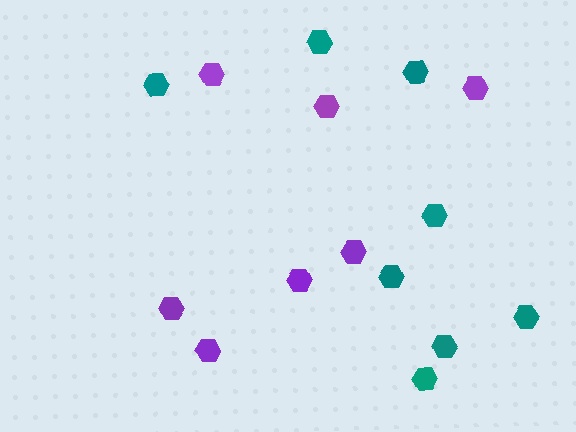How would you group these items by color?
There are 2 groups: one group of purple hexagons (7) and one group of teal hexagons (8).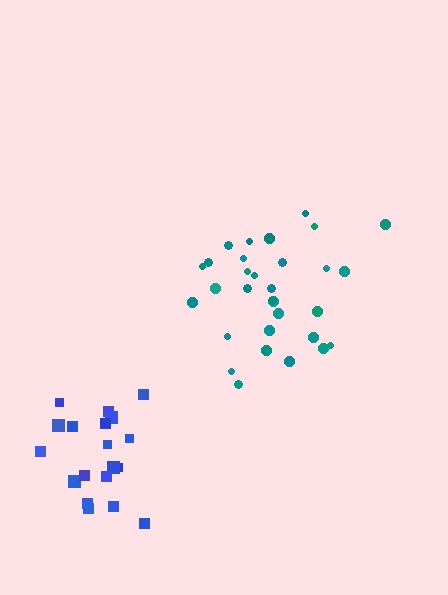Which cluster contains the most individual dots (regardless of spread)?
Teal (31).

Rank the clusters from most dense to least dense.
blue, teal.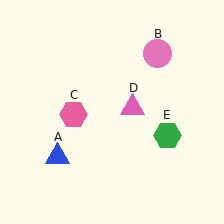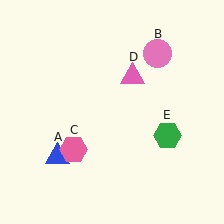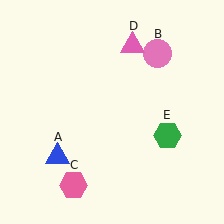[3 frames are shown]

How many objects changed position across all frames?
2 objects changed position: pink hexagon (object C), pink triangle (object D).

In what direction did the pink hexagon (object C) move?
The pink hexagon (object C) moved down.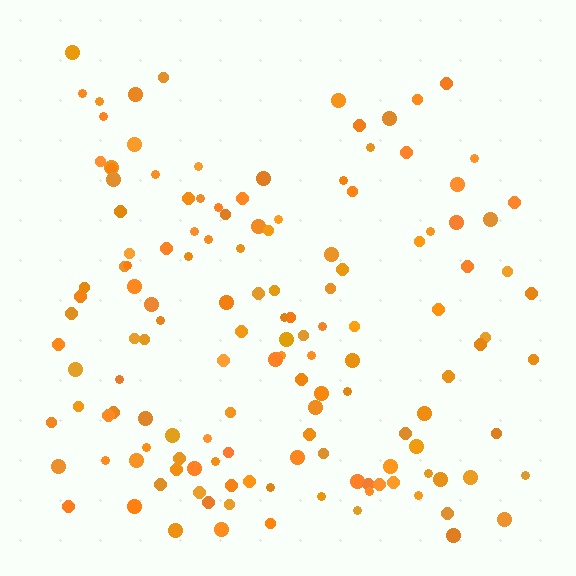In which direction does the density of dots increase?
From top to bottom, with the bottom side densest.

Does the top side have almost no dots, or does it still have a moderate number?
Still a moderate number, just noticeably fewer than the bottom.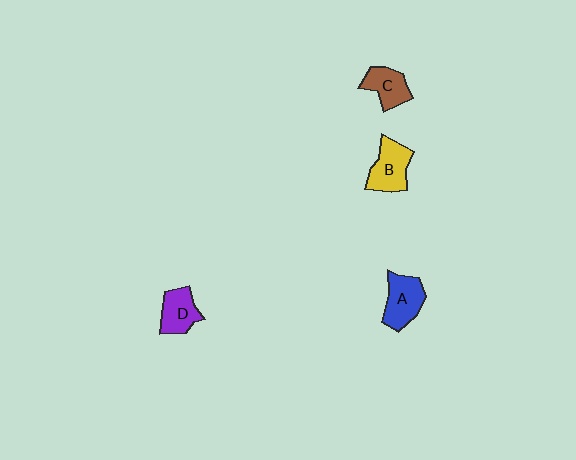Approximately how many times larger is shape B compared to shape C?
Approximately 1.3 times.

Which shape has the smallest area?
Shape C (brown).